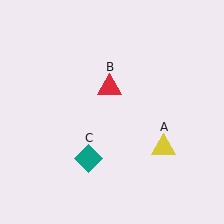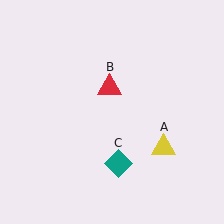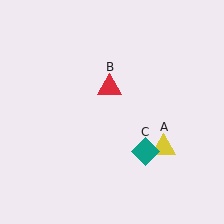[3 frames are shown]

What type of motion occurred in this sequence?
The teal diamond (object C) rotated counterclockwise around the center of the scene.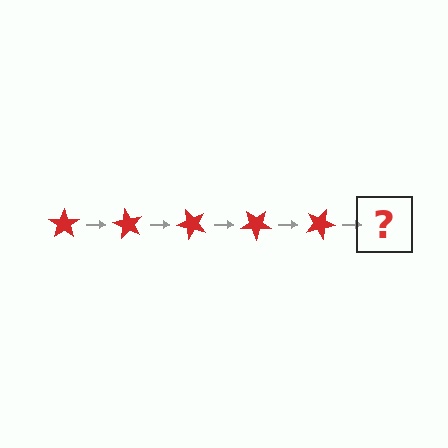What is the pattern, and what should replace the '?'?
The pattern is that the star rotates 60 degrees each step. The '?' should be a red star rotated 300 degrees.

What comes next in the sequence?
The next element should be a red star rotated 300 degrees.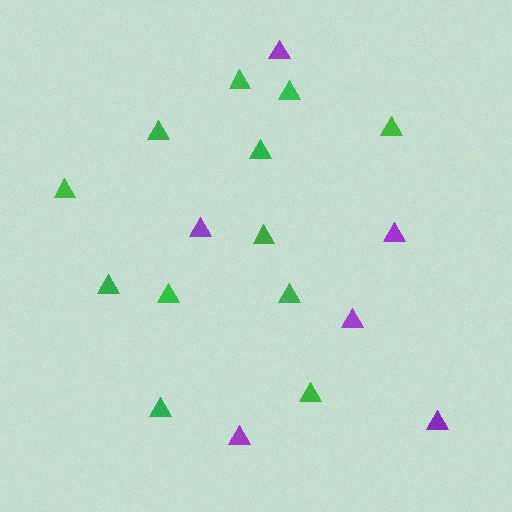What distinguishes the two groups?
There are 2 groups: one group of green triangles (12) and one group of purple triangles (6).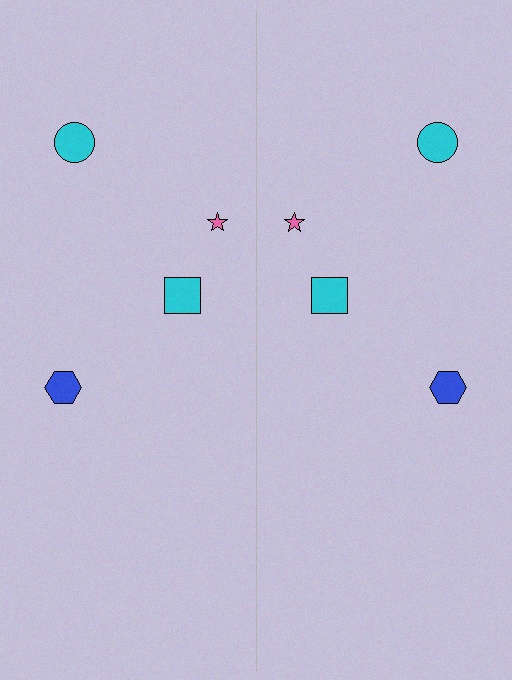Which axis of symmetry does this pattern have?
The pattern has a vertical axis of symmetry running through the center of the image.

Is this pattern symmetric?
Yes, this pattern has bilateral (reflection) symmetry.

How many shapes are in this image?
There are 8 shapes in this image.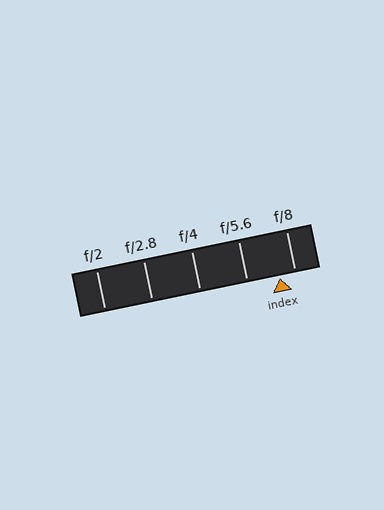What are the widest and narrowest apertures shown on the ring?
The widest aperture shown is f/2 and the narrowest is f/8.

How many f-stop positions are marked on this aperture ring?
There are 5 f-stop positions marked.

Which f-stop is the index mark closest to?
The index mark is closest to f/8.